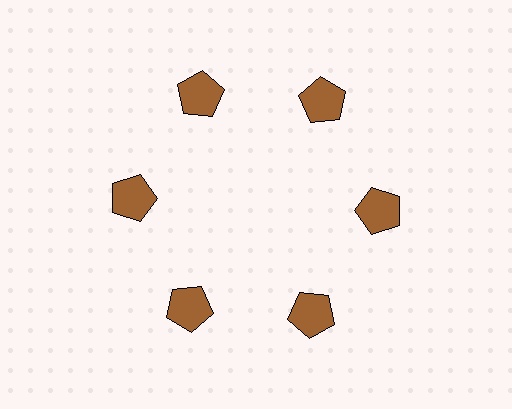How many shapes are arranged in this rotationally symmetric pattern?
There are 6 shapes, arranged in 6 groups of 1.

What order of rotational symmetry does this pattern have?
This pattern has 6-fold rotational symmetry.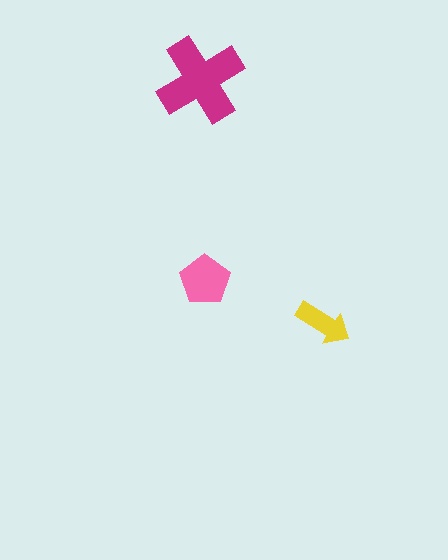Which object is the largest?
The magenta cross.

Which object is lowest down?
The yellow arrow is bottommost.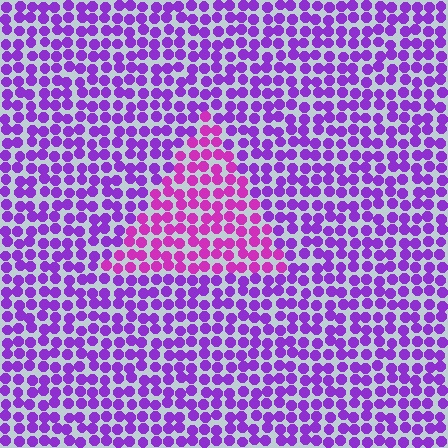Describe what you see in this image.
The image is filled with small purple elements in a uniform arrangement. A triangle-shaped region is visible where the elements are tinted to a slightly different hue, forming a subtle color boundary.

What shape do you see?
I see a triangle.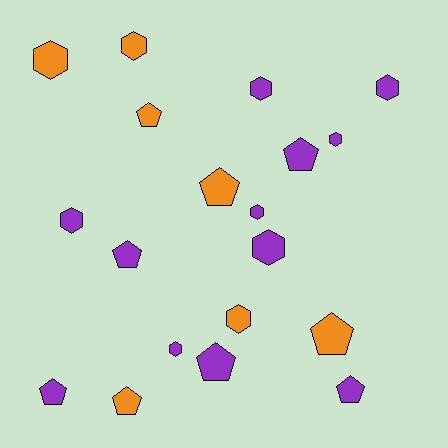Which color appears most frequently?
Purple, with 12 objects.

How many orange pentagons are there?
There are 4 orange pentagons.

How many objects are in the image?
There are 19 objects.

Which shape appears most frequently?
Hexagon, with 10 objects.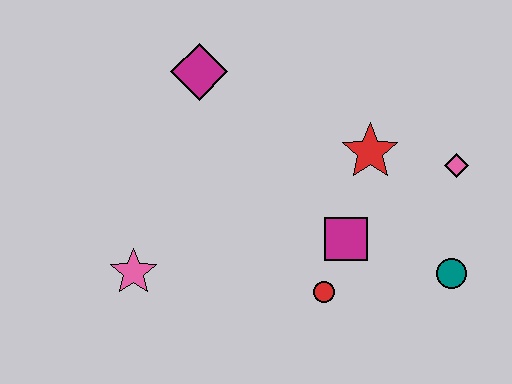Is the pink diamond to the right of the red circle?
Yes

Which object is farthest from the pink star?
The pink diamond is farthest from the pink star.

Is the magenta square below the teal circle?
No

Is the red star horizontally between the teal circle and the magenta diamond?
Yes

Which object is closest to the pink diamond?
The red star is closest to the pink diamond.